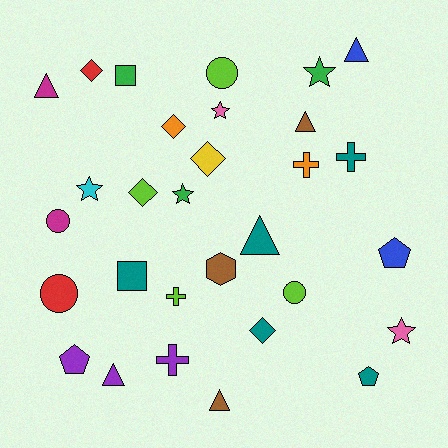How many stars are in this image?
There are 5 stars.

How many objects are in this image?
There are 30 objects.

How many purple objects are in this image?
There are 3 purple objects.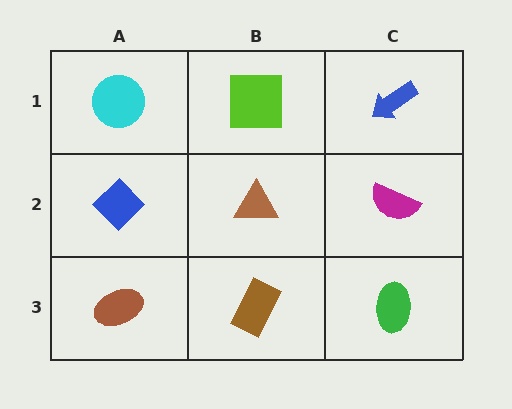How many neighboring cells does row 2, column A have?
3.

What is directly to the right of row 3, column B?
A green ellipse.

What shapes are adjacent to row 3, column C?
A magenta semicircle (row 2, column C), a brown rectangle (row 3, column B).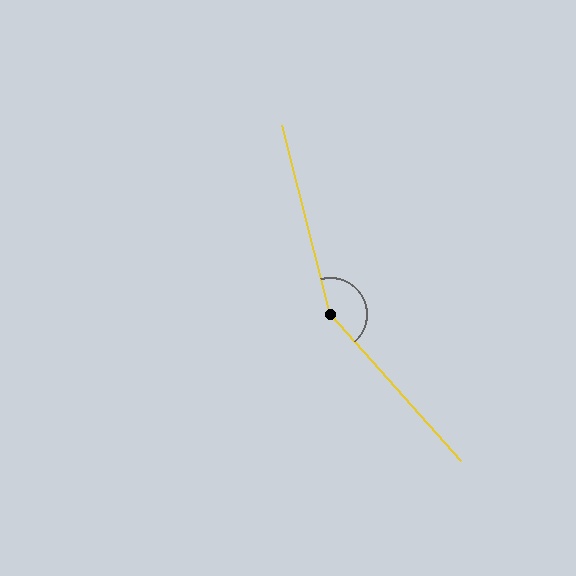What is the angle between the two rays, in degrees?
Approximately 153 degrees.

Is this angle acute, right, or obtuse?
It is obtuse.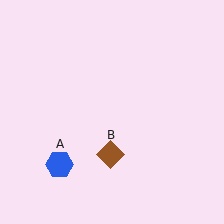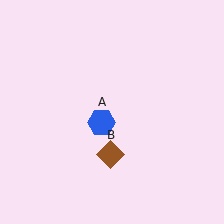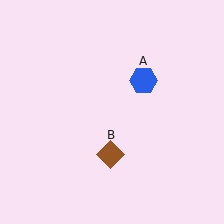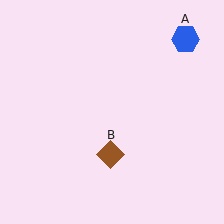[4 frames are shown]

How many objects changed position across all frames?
1 object changed position: blue hexagon (object A).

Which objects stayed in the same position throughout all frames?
Brown diamond (object B) remained stationary.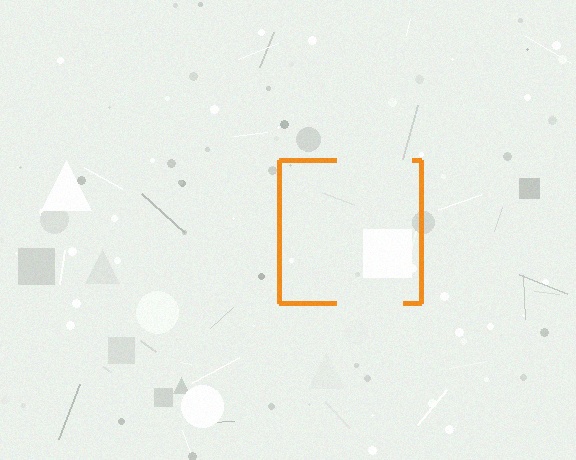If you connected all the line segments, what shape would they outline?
They would outline a square.